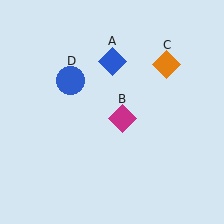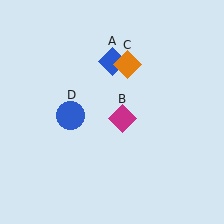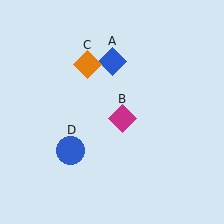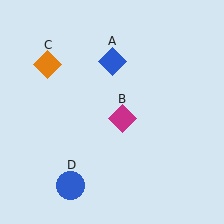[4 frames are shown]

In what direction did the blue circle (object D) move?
The blue circle (object D) moved down.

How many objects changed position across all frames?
2 objects changed position: orange diamond (object C), blue circle (object D).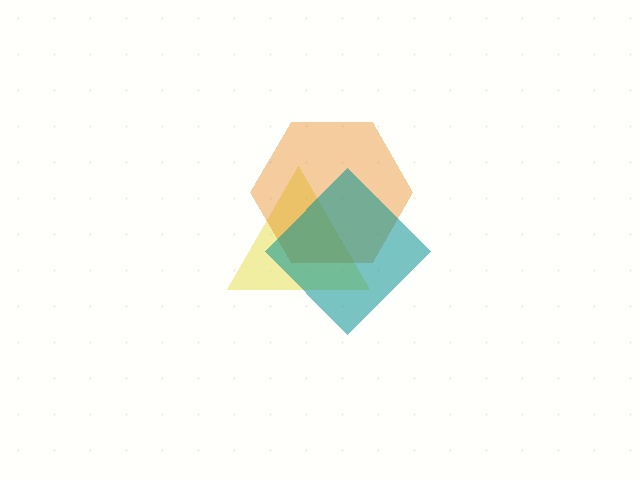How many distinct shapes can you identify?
There are 3 distinct shapes: a yellow triangle, an orange hexagon, a teal diamond.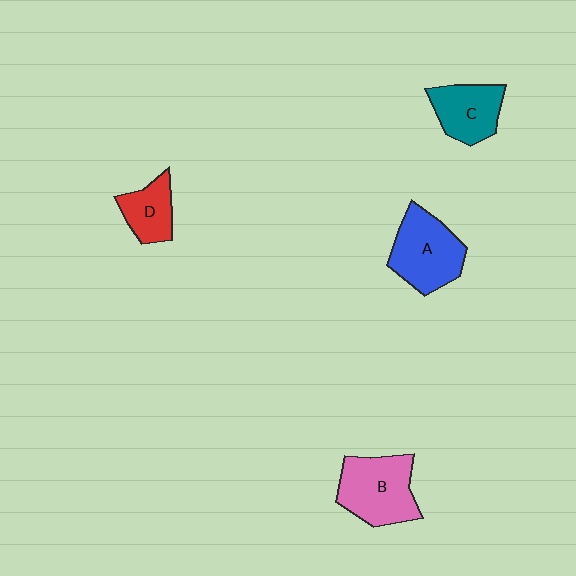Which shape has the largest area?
Shape B (pink).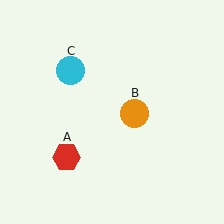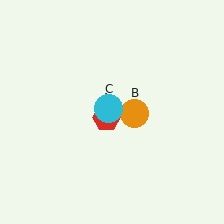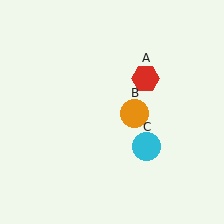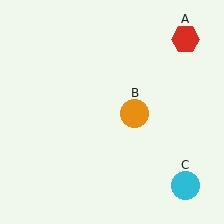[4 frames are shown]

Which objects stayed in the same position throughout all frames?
Orange circle (object B) remained stationary.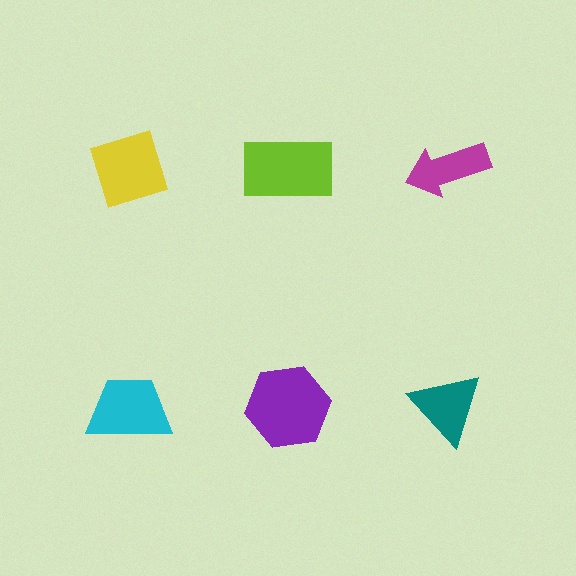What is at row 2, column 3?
A teal triangle.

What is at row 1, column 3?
A magenta arrow.